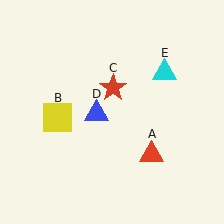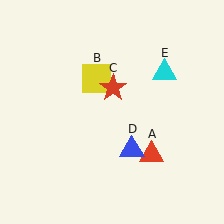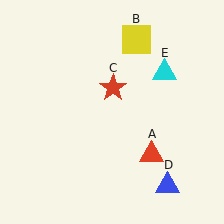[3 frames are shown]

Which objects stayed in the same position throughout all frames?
Red triangle (object A) and red star (object C) and cyan triangle (object E) remained stationary.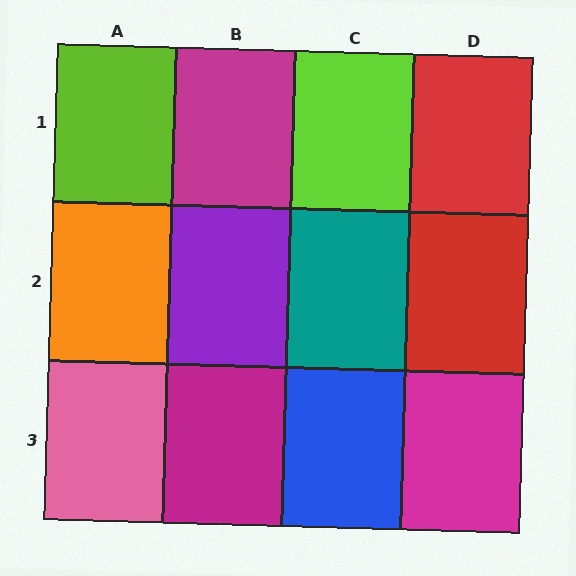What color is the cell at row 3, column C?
Blue.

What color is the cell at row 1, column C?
Lime.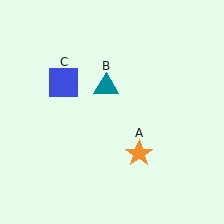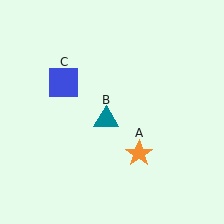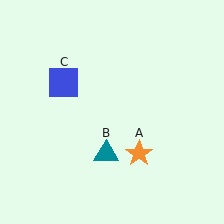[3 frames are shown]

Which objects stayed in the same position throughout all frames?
Orange star (object A) and blue square (object C) remained stationary.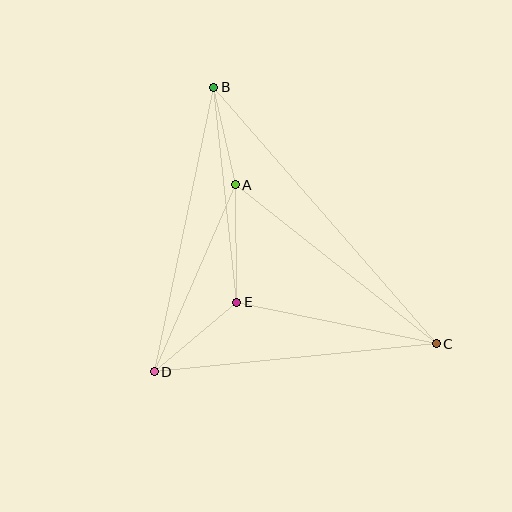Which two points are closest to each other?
Points A and B are closest to each other.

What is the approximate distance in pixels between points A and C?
The distance between A and C is approximately 256 pixels.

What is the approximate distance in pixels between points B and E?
The distance between B and E is approximately 217 pixels.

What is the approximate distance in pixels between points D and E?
The distance between D and E is approximately 108 pixels.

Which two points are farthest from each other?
Points B and C are farthest from each other.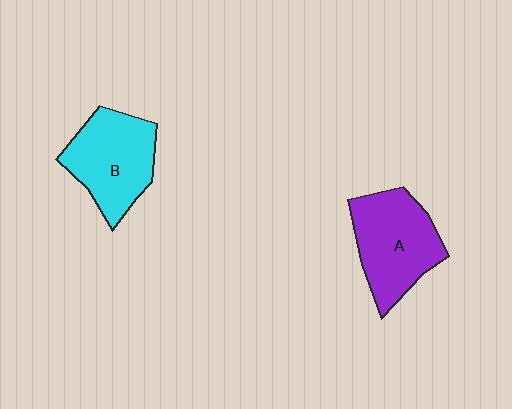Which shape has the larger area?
Shape A (purple).